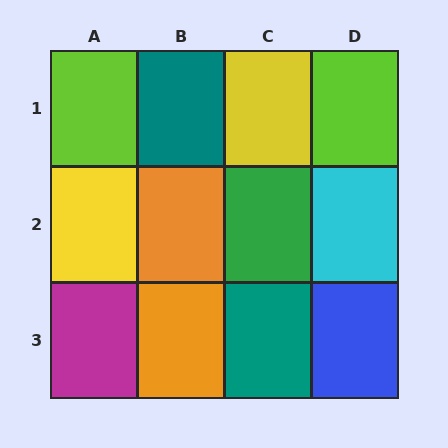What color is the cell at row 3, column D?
Blue.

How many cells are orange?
2 cells are orange.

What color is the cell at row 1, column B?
Teal.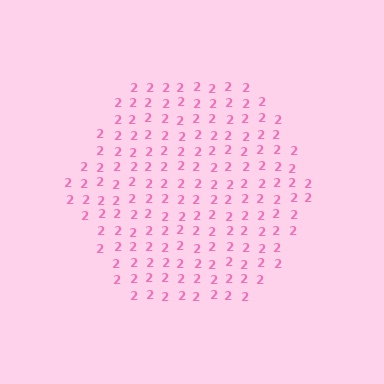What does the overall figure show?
The overall figure shows a hexagon.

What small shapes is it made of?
It is made of small digit 2's.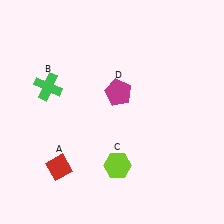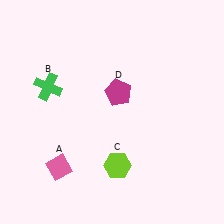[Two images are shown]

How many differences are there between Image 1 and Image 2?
There is 1 difference between the two images.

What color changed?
The diamond (A) changed from red in Image 1 to pink in Image 2.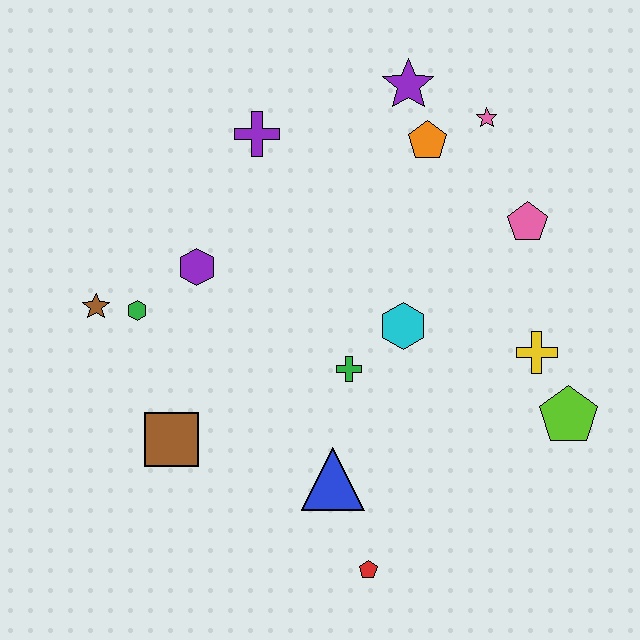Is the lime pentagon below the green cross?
Yes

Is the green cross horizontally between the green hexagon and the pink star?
Yes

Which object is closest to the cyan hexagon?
The green cross is closest to the cyan hexagon.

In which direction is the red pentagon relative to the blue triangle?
The red pentagon is below the blue triangle.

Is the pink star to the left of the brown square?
No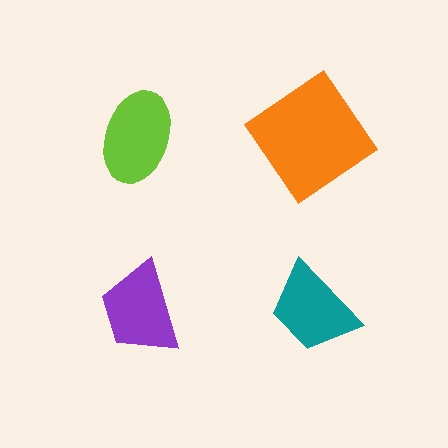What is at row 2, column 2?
A teal trapezoid.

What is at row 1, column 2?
An orange diamond.